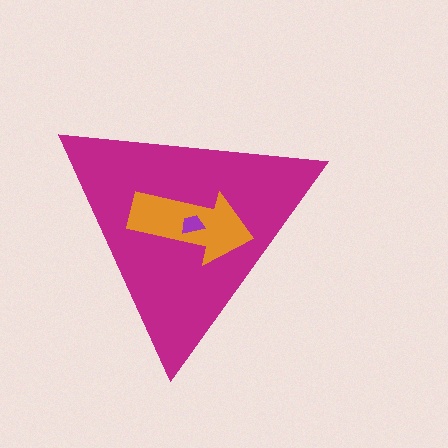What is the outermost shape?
The magenta triangle.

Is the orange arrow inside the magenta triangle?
Yes.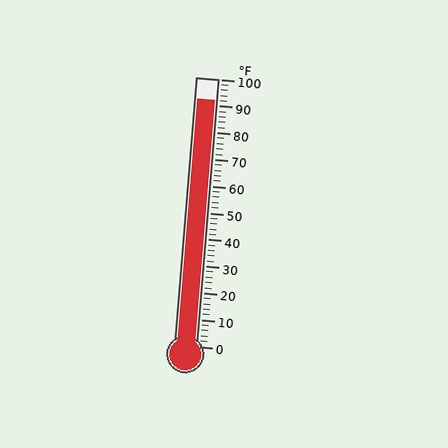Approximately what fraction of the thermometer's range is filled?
The thermometer is filled to approximately 90% of its range.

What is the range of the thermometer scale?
The thermometer scale ranges from 0°F to 100°F.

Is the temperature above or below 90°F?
The temperature is above 90°F.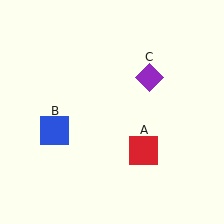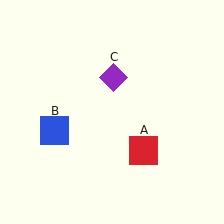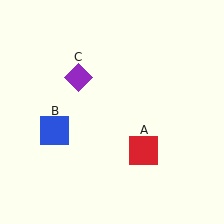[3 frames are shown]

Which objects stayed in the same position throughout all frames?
Red square (object A) and blue square (object B) remained stationary.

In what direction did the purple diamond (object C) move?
The purple diamond (object C) moved left.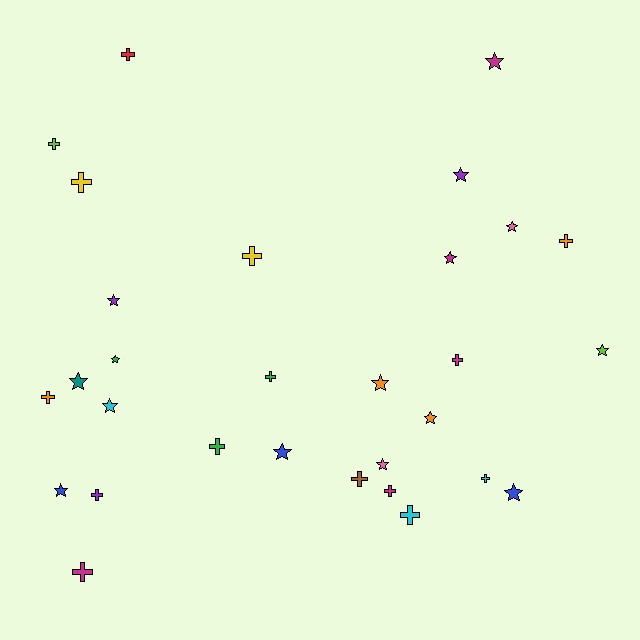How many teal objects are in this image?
There is 1 teal object.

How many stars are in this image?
There are 15 stars.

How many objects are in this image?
There are 30 objects.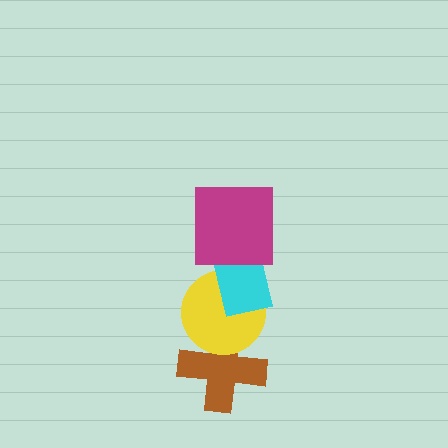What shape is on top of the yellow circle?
The cyan rectangle is on top of the yellow circle.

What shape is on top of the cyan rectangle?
The magenta square is on top of the cyan rectangle.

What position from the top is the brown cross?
The brown cross is 4th from the top.